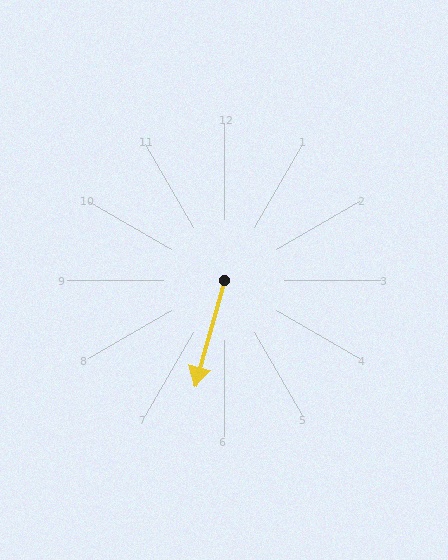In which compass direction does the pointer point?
South.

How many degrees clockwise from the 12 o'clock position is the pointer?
Approximately 196 degrees.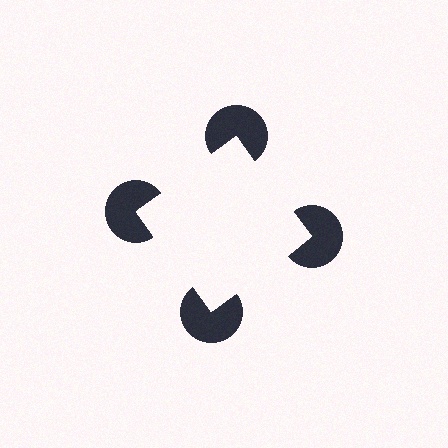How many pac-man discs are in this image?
There are 4 — one at each vertex of the illusory square.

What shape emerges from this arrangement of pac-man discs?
An illusory square — its edges are inferred from the aligned wedge cuts in the pac-man discs, not physically drawn.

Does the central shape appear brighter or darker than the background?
It typically appears slightly brighter than the background, even though no actual brightness change is drawn.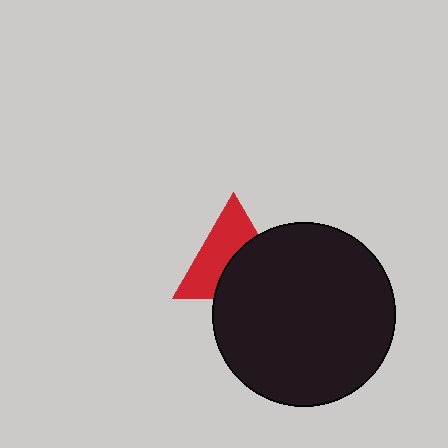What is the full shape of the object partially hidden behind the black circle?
The partially hidden object is a red triangle.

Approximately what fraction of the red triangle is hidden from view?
Roughly 47% of the red triangle is hidden behind the black circle.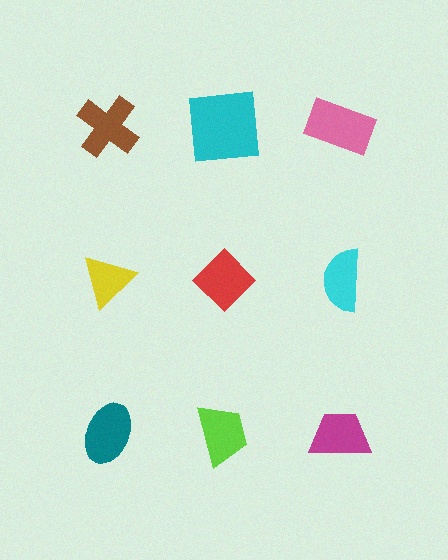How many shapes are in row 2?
3 shapes.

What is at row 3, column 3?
A magenta trapezoid.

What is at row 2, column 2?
A red diamond.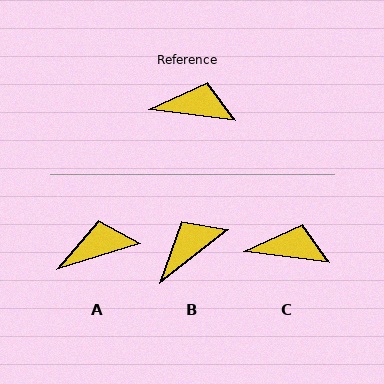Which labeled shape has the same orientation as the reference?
C.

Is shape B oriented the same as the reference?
No, it is off by about 45 degrees.